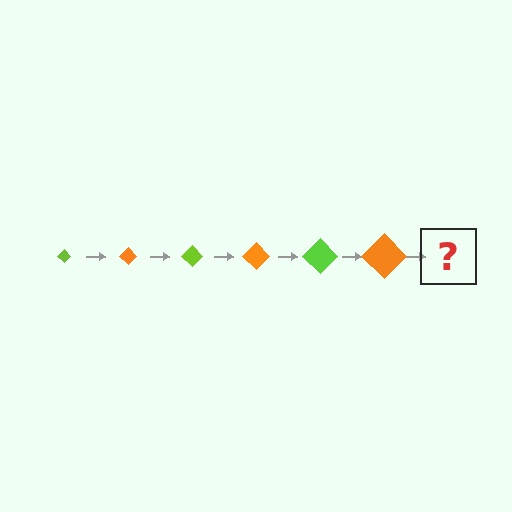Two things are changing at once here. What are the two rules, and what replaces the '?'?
The two rules are that the diamond grows larger each step and the color cycles through lime and orange. The '?' should be a lime diamond, larger than the previous one.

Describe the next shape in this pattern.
It should be a lime diamond, larger than the previous one.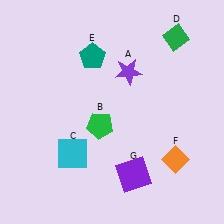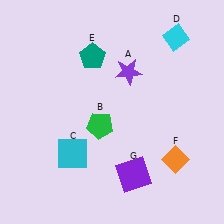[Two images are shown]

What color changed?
The diamond (D) changed from green in Image 1 to cyan in Image 2.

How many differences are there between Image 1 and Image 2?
There is 1 difference between the two images.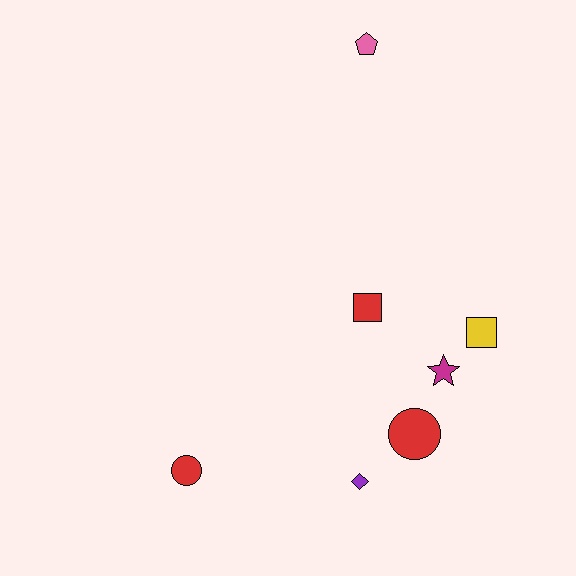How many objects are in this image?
There are 7 objects.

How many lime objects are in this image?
There are no lime objects.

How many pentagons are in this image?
There is 1 pentagon.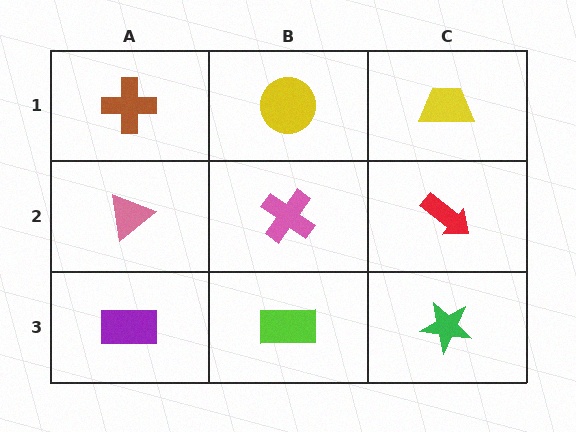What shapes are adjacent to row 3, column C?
A red arrow (row 2, column C), a lime rectangle (row 3, column B).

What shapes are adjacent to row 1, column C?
A red arrow (row 2, column C), a yellow circle (row 1, column B).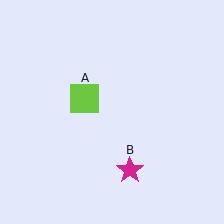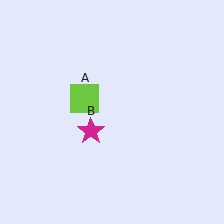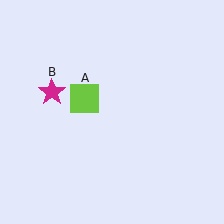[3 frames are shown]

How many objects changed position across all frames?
1 object changed position: magenta star (object B).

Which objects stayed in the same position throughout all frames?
Lime square (object A) remained stationary.